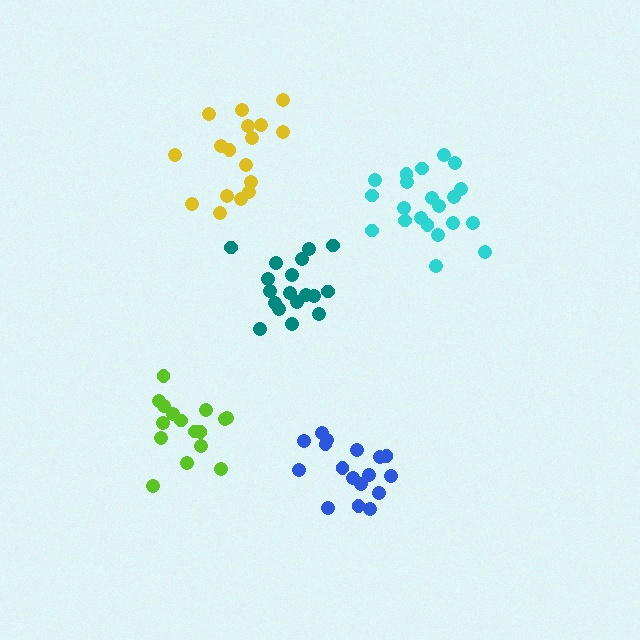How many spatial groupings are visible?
There are 5 spatial groupings.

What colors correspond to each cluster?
The clusters are colored: blue, teal, cyan, lime, yellow.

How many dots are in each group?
Group 1: 17 dots, Group 2: 18 dots, Group 3: 21 dots, Group 4: 16 dots, Group 5: 17 dots (89 total).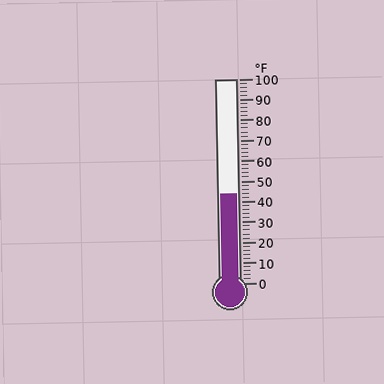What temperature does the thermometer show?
The thermometer shows approximately 44°F.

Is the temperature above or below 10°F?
The temperature is above 10°F.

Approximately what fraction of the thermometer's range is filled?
The thermometer is filled to approximately 45% of its range.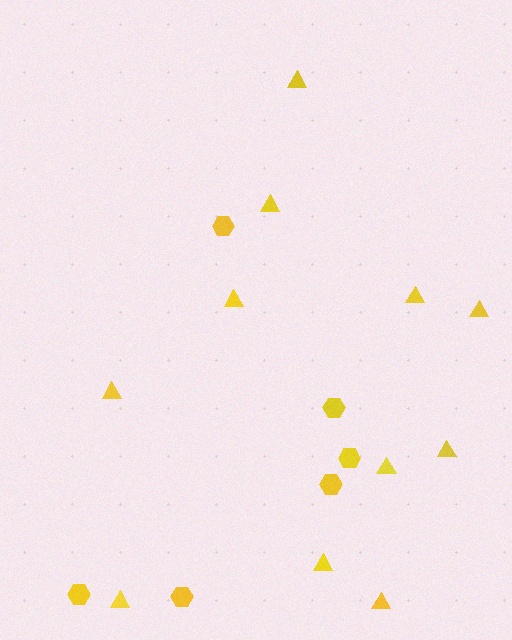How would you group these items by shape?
There are 2 groups: one group of triangles (11) and one group of hexagons (6).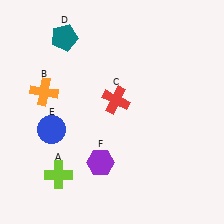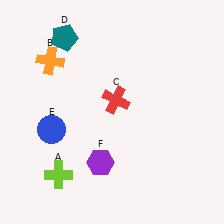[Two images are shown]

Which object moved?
The orange cross (B) moved up.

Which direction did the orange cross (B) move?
The orange cross (B) moved up.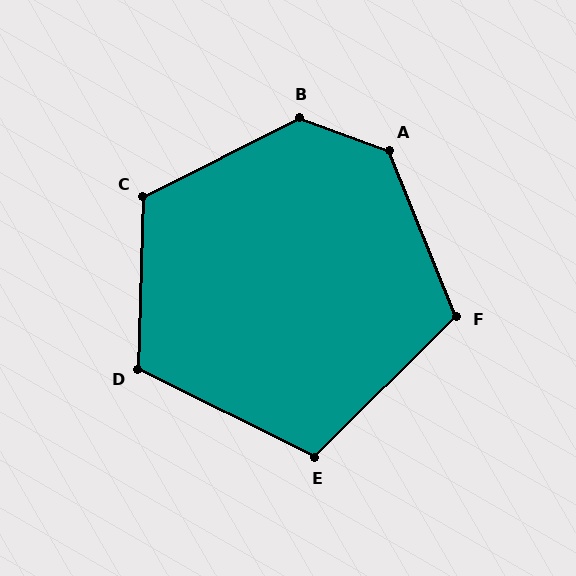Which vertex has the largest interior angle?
B, at approximately 133 degrees.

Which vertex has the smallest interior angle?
E, at approximately 109 degrees.